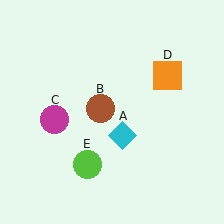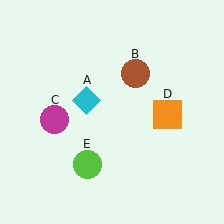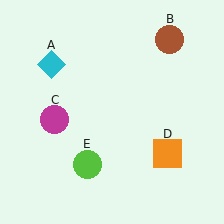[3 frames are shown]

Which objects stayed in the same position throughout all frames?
Magenta circle (object C) and lime circle (object E) remained stationary.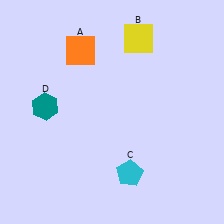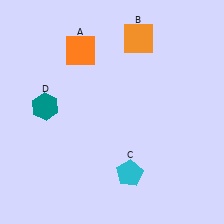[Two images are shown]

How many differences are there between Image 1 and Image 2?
There is 1 difference between the two images.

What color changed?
The square (B) changed from yellow in Image 1 to orange in Image 2.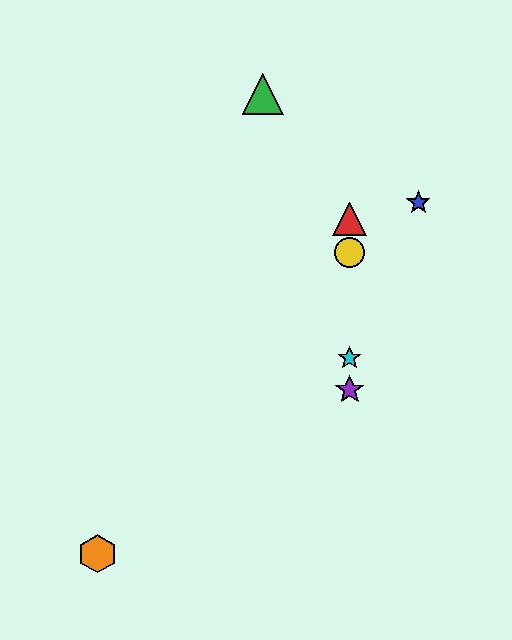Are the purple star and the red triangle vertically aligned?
Yes, both are at x≈350.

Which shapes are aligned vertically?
The red triangle, the yellow circle, the purple star, the cyan star are aligned vertically.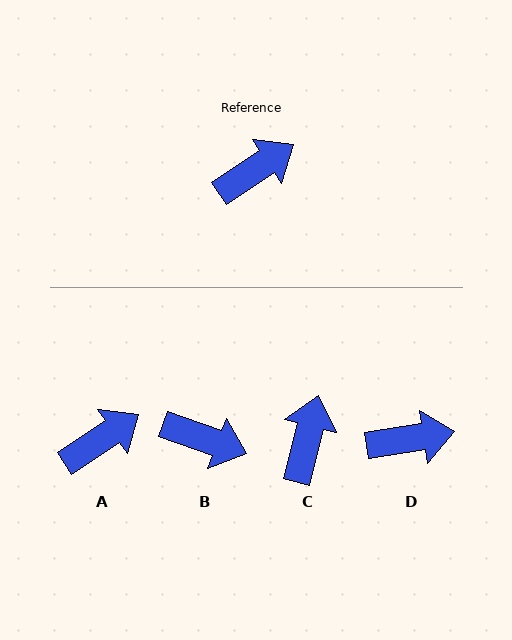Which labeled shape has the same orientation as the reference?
A.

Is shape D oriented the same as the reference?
No, it is off by about 24 degrees.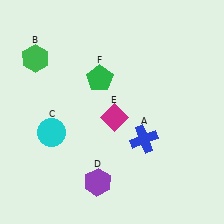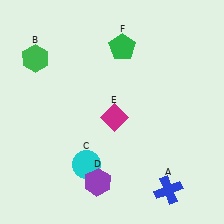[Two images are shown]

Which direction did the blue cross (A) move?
The blue cross (A) moved down.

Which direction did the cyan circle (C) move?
The cyan circle (C) moved right.